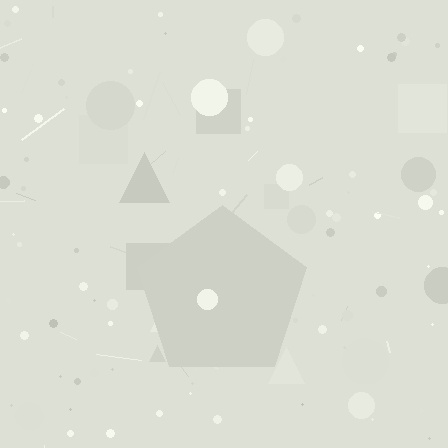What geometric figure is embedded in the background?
A pentagon is embedded in the background.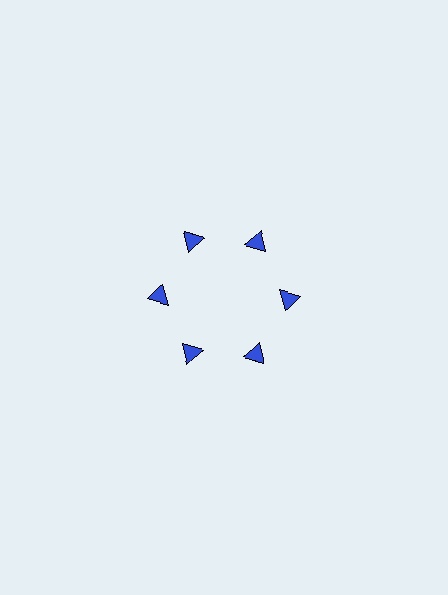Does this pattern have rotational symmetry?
Yes, this pattern has 6-fold rotational symmetry. It looks the same after rotating 60 degrees around the center.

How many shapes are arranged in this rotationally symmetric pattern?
There are 6 shapes, arranged in 6 groups of 1.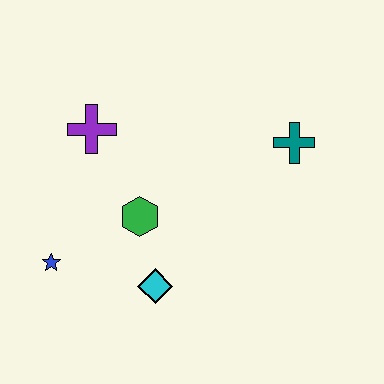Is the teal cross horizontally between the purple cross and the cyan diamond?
No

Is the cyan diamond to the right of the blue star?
Yes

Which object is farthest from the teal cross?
The blue star is farthest from the teal cross.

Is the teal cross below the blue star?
No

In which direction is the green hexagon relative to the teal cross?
The green hexagon is to the left of the teal cross.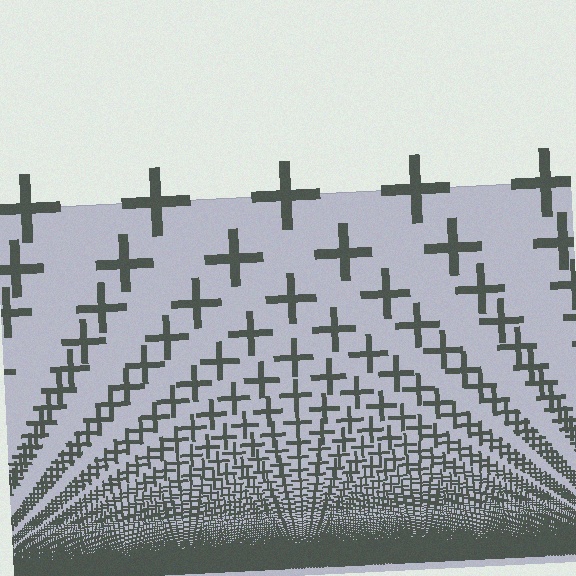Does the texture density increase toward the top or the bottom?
Density increases toward the bottom.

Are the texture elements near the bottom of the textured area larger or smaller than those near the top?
Smaller. The gradient is inverted — elements near the bottom are smaller and denser.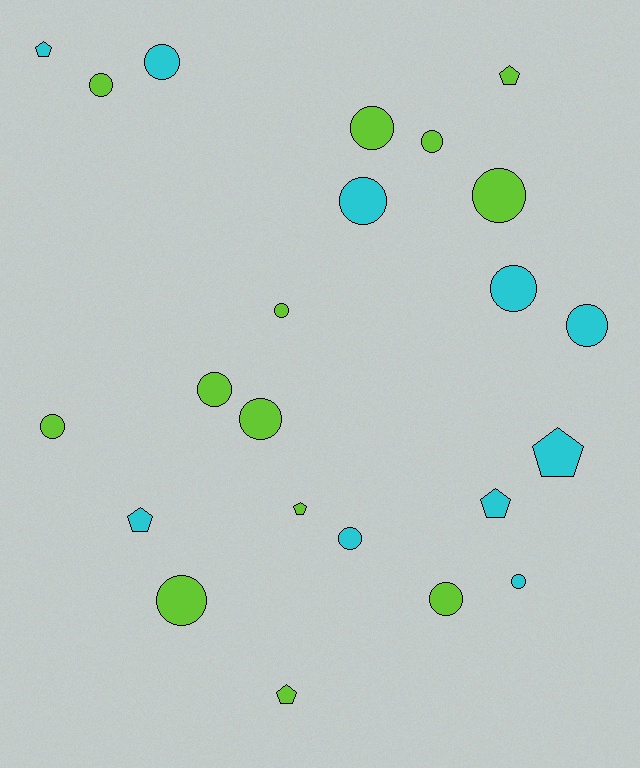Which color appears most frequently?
Lime, with 13 objects.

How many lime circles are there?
There are 10 lime circles.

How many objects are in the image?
There are 23 objects.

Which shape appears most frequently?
Circle, with 16 objects.